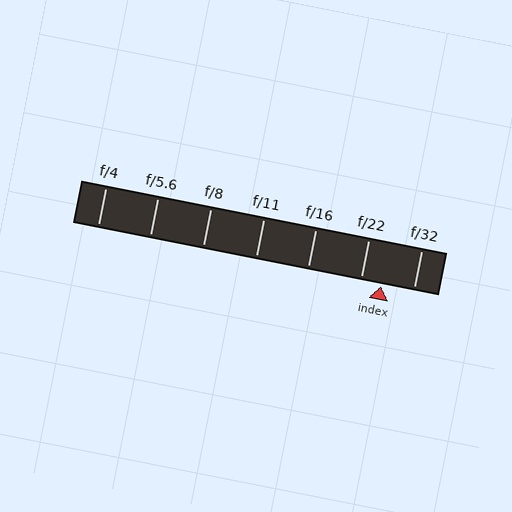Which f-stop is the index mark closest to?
The index mark is closest to f/22.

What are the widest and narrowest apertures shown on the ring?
The widest aperture shown is f/4 and the narrowest is f/32.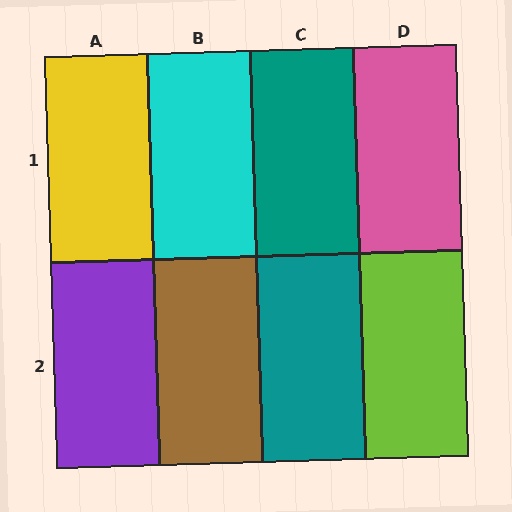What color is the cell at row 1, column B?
Cyan.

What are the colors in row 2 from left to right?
Purple, brown, teal, lime.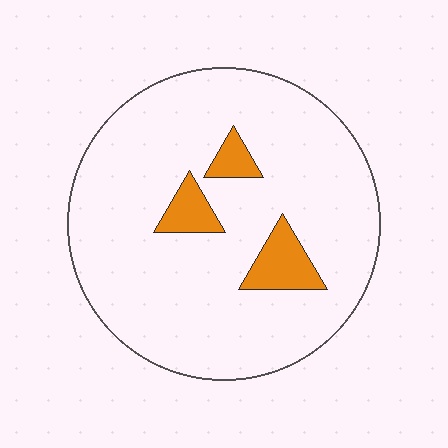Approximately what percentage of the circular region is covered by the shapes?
Approximately 10%.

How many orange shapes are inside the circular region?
3.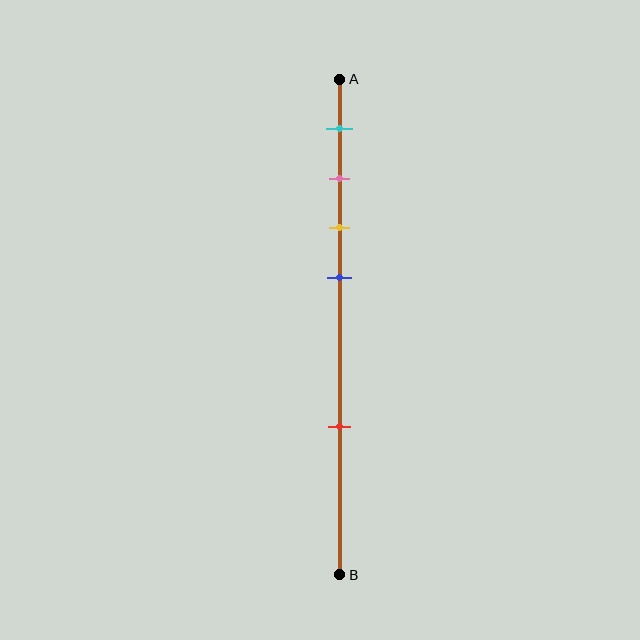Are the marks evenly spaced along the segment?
No, the marks are not evenly spaced.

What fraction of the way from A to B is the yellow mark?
The yellow mark is approximately 30% (0.3) of the way from A to B.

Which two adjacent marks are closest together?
The pink and yellow marks are the closest adjacent pair.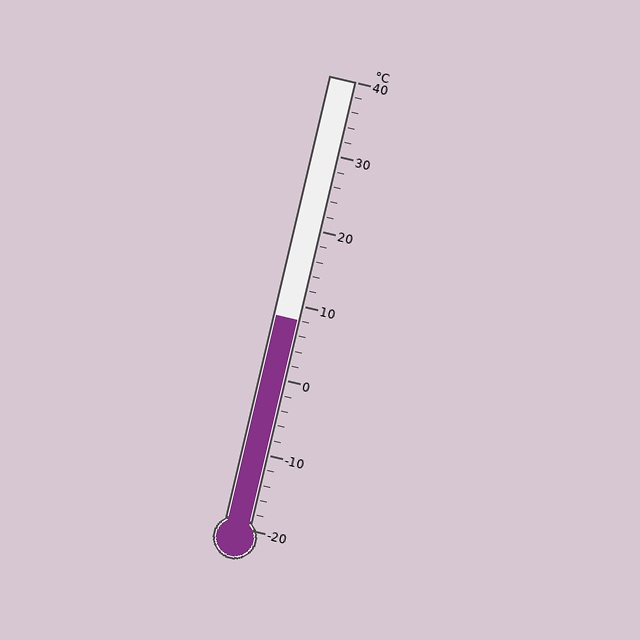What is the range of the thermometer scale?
The thermometer scale ranges from -20°C to 40°C.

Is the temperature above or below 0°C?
The temperature is above 0°C.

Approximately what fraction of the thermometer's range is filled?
The thermometer is filled to approximately 45% of its range.